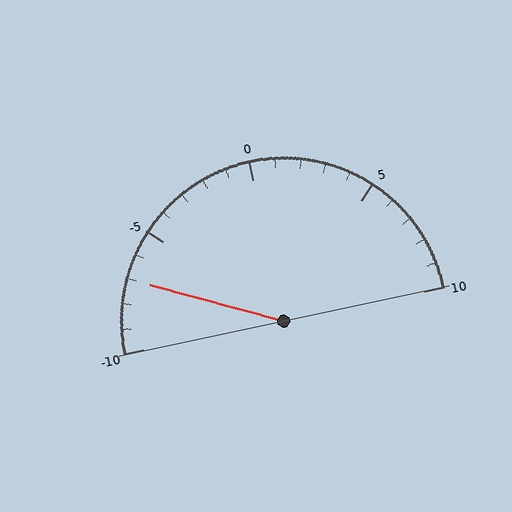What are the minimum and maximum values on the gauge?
The gauge ranges from -10 to 10.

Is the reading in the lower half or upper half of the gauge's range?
The reading is in the lower half of the range (-10 to 10).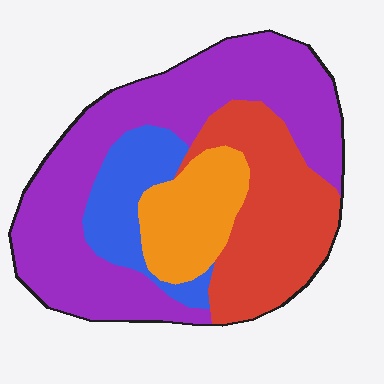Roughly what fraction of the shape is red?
Red covers around 25% of the shape.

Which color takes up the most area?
Purple, at roughly 45%.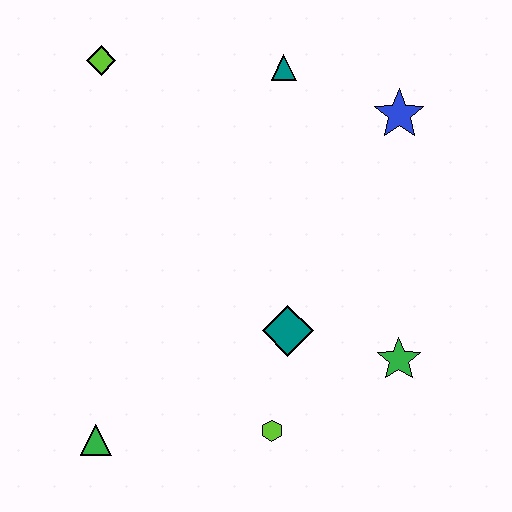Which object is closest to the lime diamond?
The teal triangle is closest to the lime diamond.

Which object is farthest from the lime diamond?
The green star is farthest from the lime diamond.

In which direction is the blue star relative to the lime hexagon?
The blue star is above the lime hexagon.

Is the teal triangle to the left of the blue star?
Yes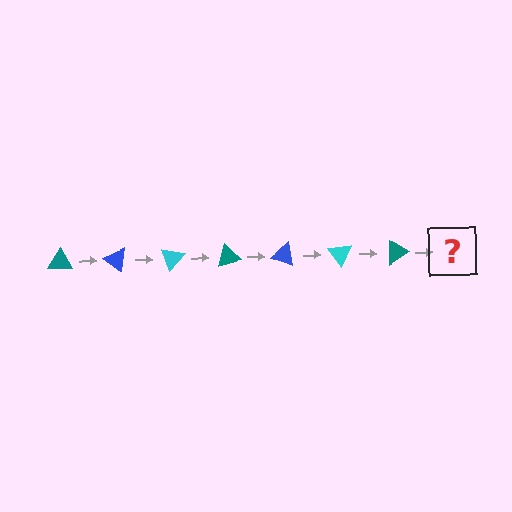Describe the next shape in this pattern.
It should be a blue triangle, rotated 245 degrees from the start.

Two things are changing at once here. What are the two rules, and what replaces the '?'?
The two rules are that it rotates 35 degrees each step and the color cycles through teal, blue, and cyan. The '?' should be a blue triangle, rotated 245 degrees from the start.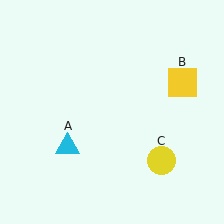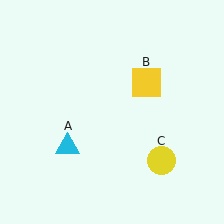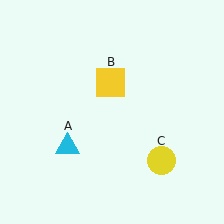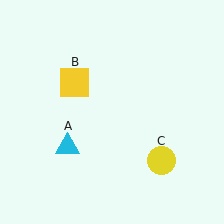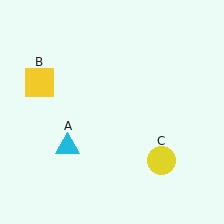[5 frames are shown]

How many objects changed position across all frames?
1 object changed position: yellow square (object B).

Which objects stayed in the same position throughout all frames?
Cyan triangle (object A) and yellow circle (object C) remained stationary.